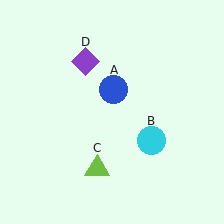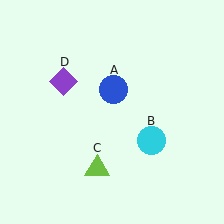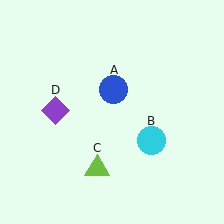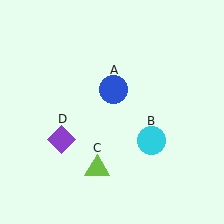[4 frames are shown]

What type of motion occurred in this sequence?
The purple diamond (object D) rotated counterclockwise around the center of the scene.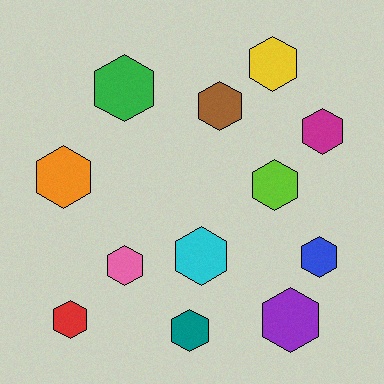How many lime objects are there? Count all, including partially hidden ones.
There is 1 lime object.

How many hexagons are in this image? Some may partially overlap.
There are 12 hexagons.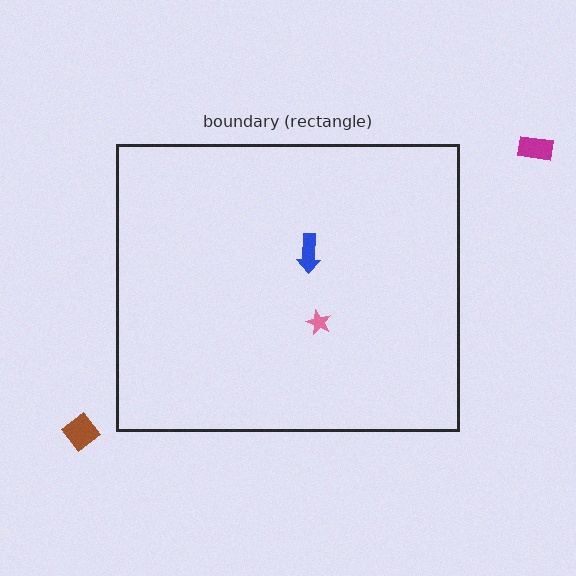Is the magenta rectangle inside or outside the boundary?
Outside.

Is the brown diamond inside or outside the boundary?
Outside.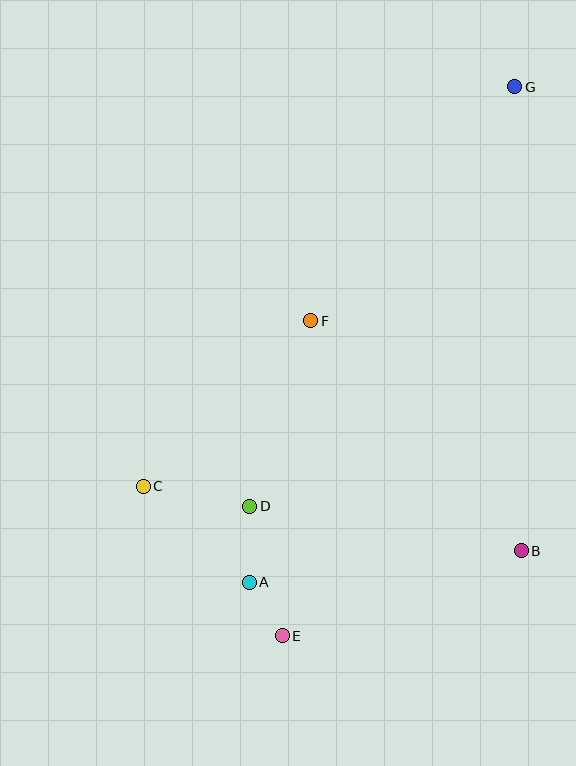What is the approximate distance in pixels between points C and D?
The distance between C and D is approximately 108 pixels.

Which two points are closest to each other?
Points A and E are closest to each other.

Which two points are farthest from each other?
Points E and G are farthest from each other.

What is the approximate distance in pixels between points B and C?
The distance between B and C is approximately 383 pixels.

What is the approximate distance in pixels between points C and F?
The distance between C and F is approximately 235 pixels.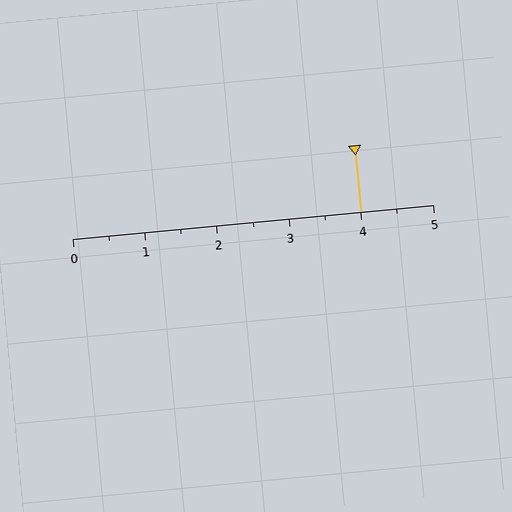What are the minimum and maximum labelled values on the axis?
The axis runs from 0 to 5.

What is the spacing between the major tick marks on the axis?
The major ticks are spaced 1 apart.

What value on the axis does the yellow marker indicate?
The marker indicates approximately 4.